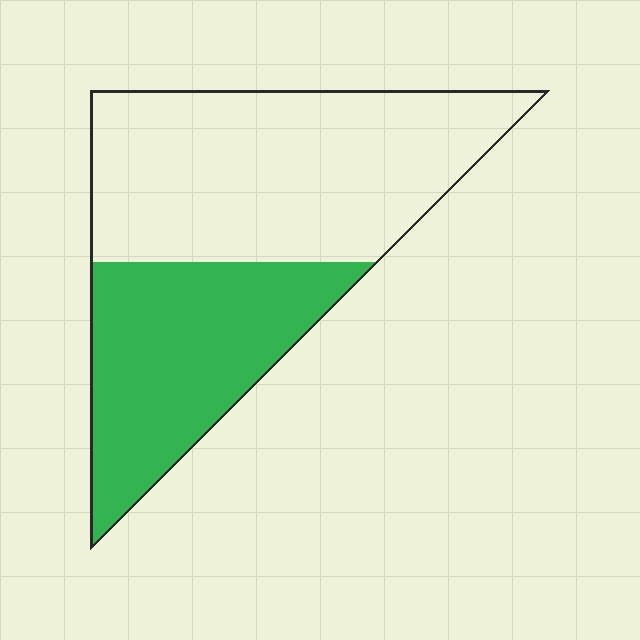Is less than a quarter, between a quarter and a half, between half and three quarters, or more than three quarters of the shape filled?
Between a quarter and a half.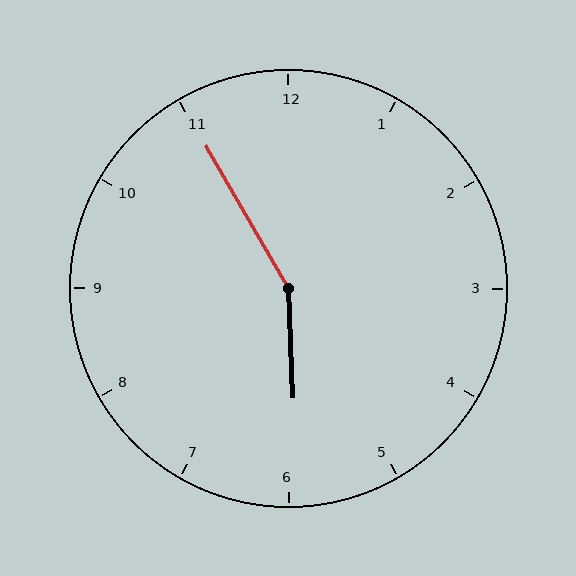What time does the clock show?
5:55.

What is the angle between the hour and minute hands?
Approximately 152 degrees.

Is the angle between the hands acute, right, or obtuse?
It is obtuse.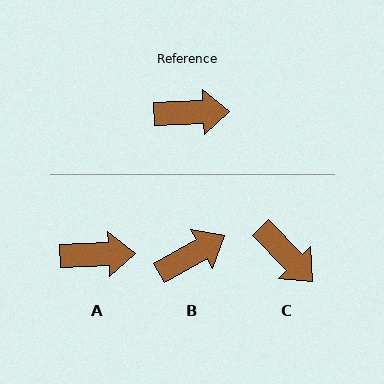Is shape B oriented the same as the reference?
No, it is off by about 27 degrees.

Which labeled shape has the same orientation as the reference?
A.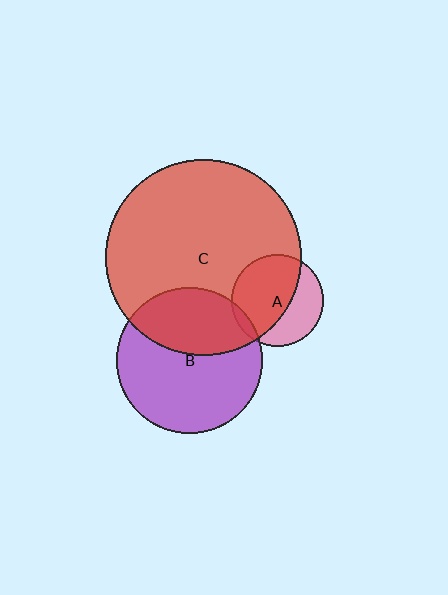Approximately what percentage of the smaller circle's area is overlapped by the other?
Approximately 40%.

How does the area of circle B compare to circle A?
Approximately 2.5 times.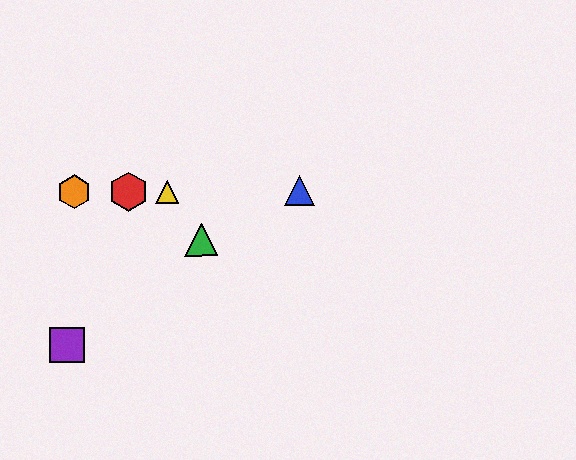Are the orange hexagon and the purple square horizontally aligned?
No, the orange hexagon is at y≈192 and the purple square is at y≈345.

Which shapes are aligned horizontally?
The red hexagon, the blue triangle, the yellow triangle, the orange hexagon are aligned horizontally.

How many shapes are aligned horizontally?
4 shapes (the red hexagon, the blue triangle, the yellow triangle, the orange hexagon) are aligned horizontally.